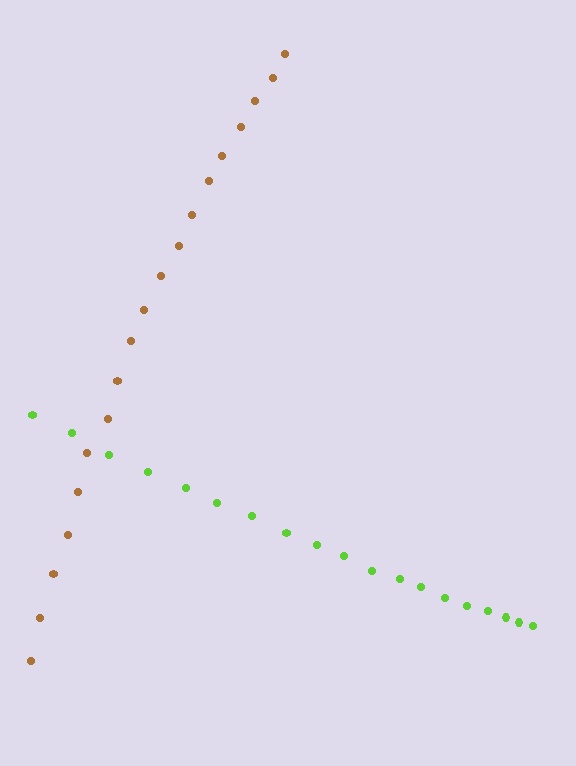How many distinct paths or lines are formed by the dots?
There are 2 distinct paths.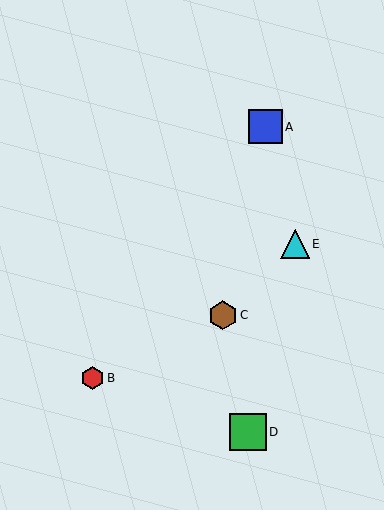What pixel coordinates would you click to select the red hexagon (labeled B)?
Click at (93, 378) to select the red hexagon B.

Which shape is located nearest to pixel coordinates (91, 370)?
The red hexagon (labeled B) at (93, 378) is nearest to that location.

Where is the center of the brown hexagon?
The center of the brown hexagon is at (223, 315).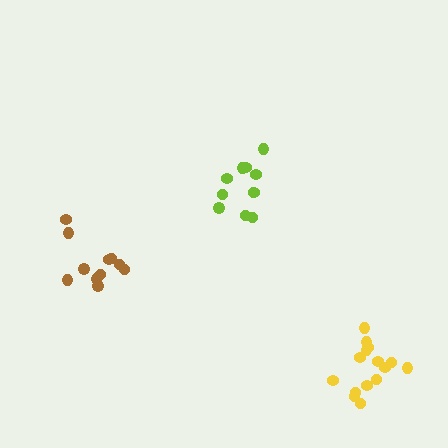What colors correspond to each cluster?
The clusters are colored: brown, lime, yellow.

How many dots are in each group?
Group 1: 11 dots, Group 2: 11 dots, Group 3: 15 dots (37 total).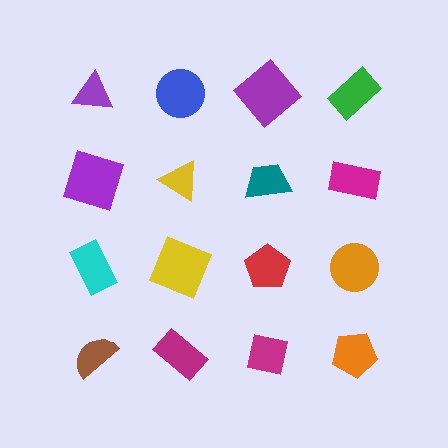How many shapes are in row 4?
4 shapes.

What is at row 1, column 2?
A blue circle.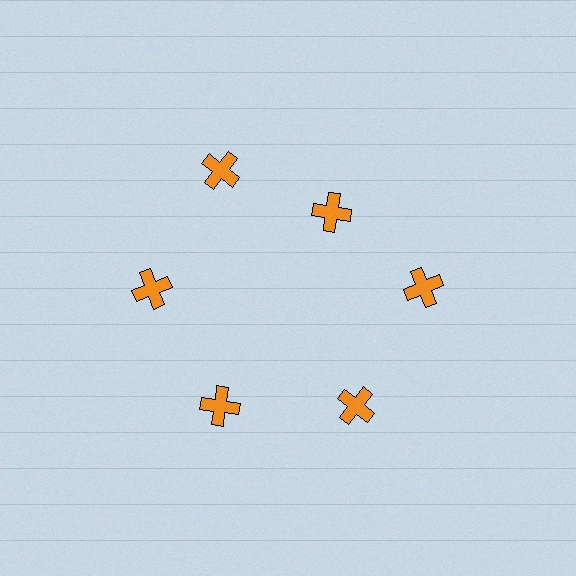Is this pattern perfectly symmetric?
No. The 6 orange crosses are arranged in a ring, but one element near the 1 o'clock position is pulled inward toward the center, breaking the 6-fold rotational symmetry.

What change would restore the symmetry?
The symmetry would be restored by moving it outward, back onto the ring so that all 6 crosses sit at equal angles and equal distance from the center.